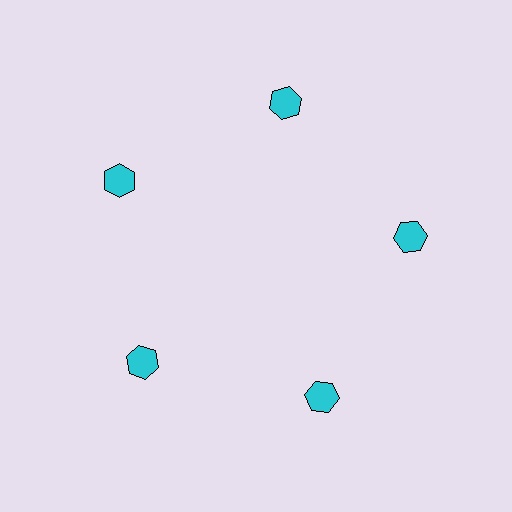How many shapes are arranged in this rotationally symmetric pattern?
There are 5 shapes, arranged in 5 groups of 1.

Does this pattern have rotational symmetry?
Yes, this pattern has 5-fold rotational symmetry. It looks the same after rotating 72 degrees around the center.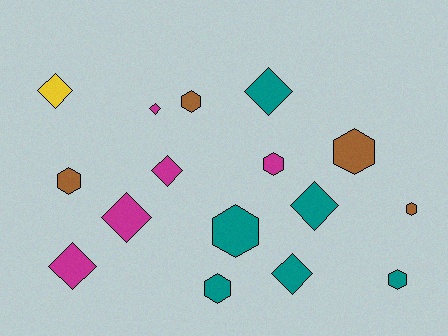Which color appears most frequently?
Teal, with 6 objects.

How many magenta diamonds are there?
There are 4 magenta diamonds.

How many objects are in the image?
There are 16 objects.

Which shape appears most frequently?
Diamond, with 8 objects.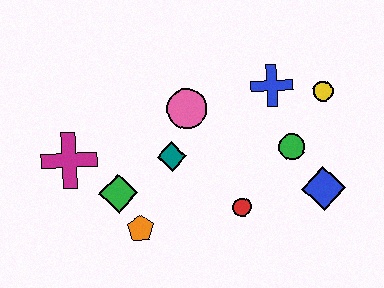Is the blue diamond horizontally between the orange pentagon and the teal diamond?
No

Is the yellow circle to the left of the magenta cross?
No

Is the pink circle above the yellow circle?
No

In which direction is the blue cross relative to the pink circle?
The blue cross is to the right of the pink circle.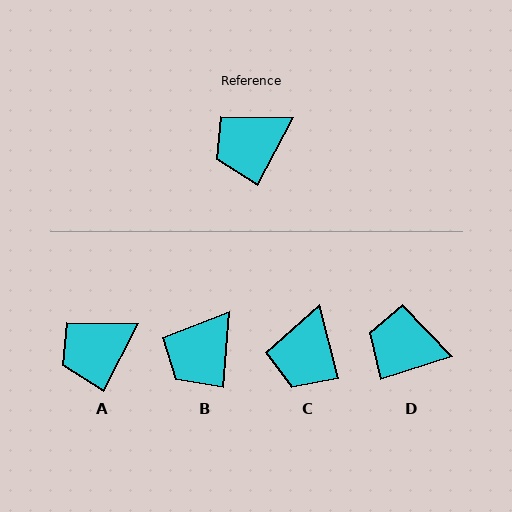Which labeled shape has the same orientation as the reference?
A.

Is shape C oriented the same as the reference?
No, it is off by about 42 degrees.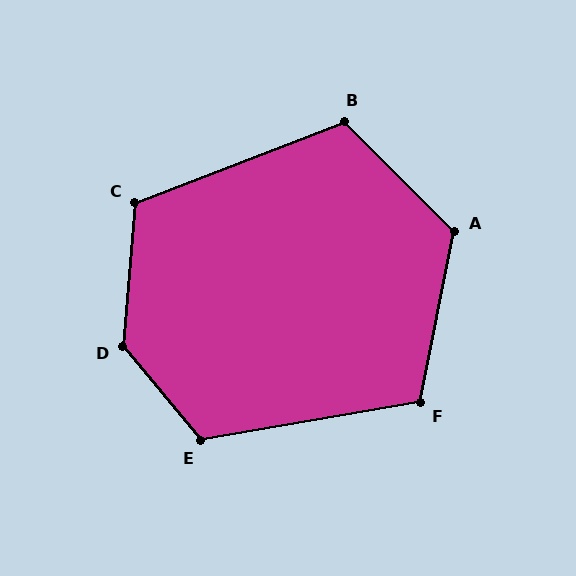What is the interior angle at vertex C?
Approximately 116 degrees (obtuse).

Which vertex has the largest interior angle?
D, at approximately 135 degrees.